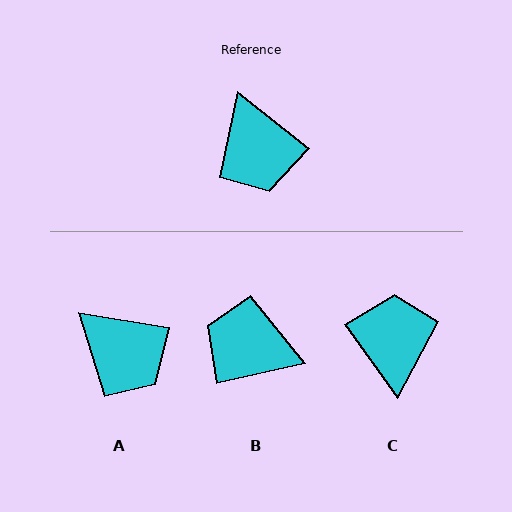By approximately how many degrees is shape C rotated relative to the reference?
Approximately 164 degrees counter-clockwise.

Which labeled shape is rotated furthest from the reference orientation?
C, about 164 degrees away.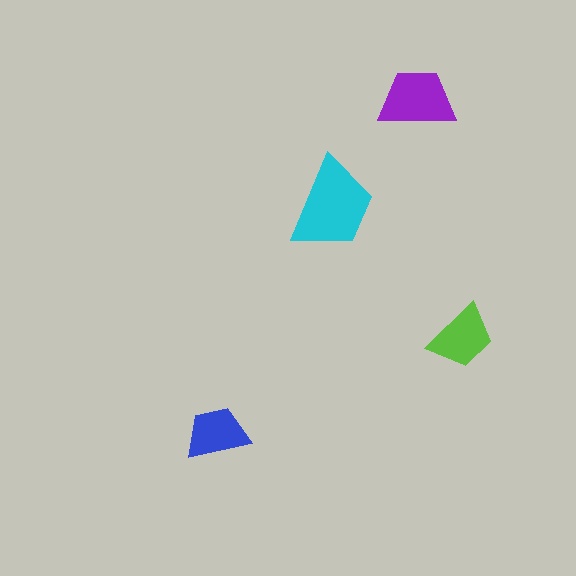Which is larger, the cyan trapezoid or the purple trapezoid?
The cyan one.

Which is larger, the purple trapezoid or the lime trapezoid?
The purple one.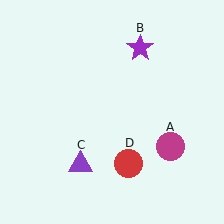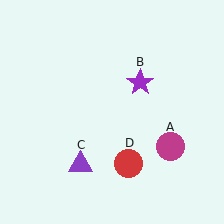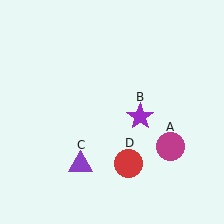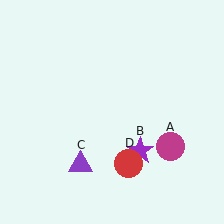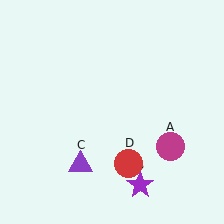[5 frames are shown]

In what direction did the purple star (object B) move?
The purple star (object B) moved down.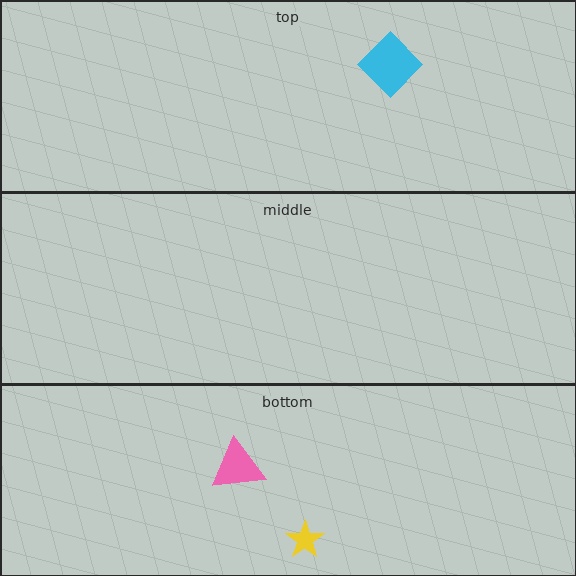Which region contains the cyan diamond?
The top region.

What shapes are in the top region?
The cyan diamond.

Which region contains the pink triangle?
The bottom region.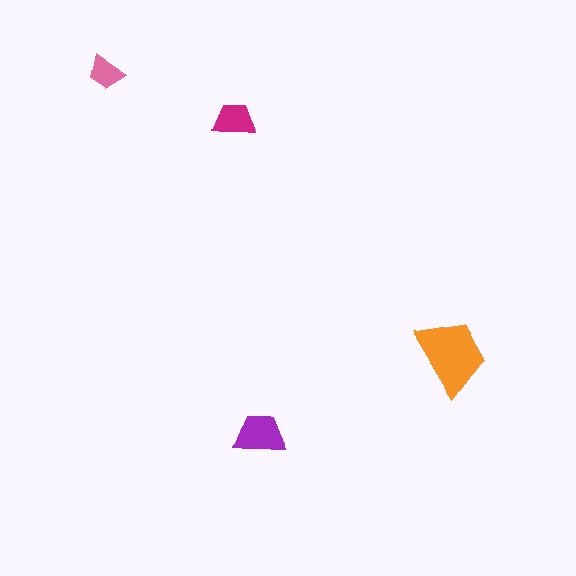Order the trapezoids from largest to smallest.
the orange one, the purple one, the magenta one, the pink one.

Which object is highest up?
The pink trapezoid is topmost.